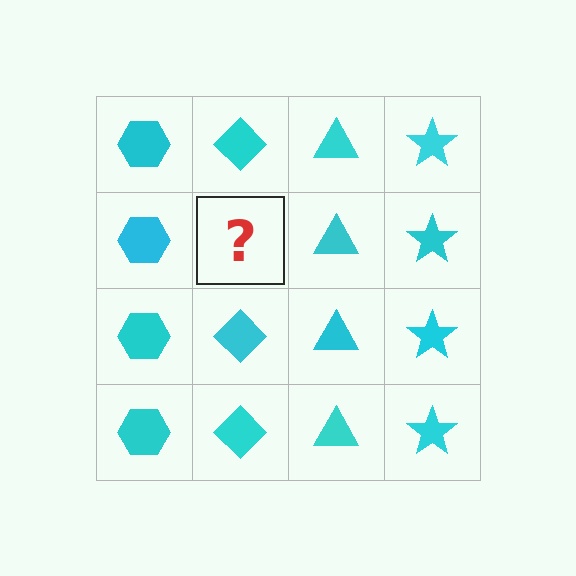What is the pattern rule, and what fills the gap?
The rule is that each column has a consistent shape. The gap should be filled with a cyan diamond.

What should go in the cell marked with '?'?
The missing cell should contain a cyan diamond.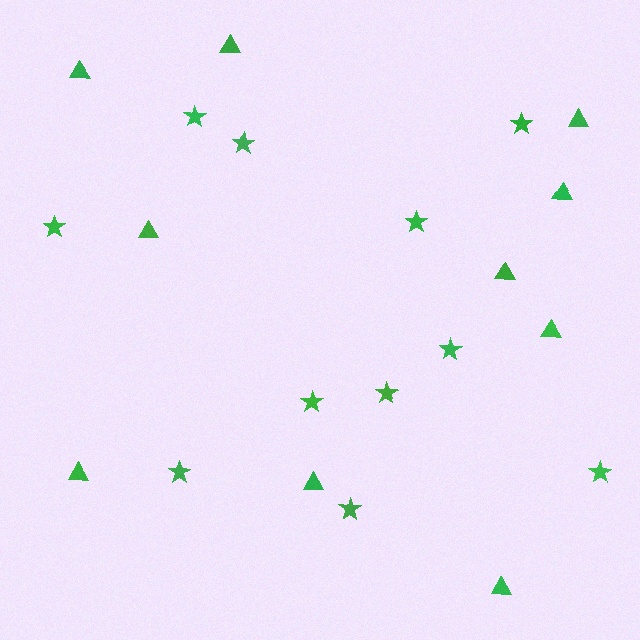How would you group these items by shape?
There are 2 groups: one group of stars (11) and one group of triangles (10).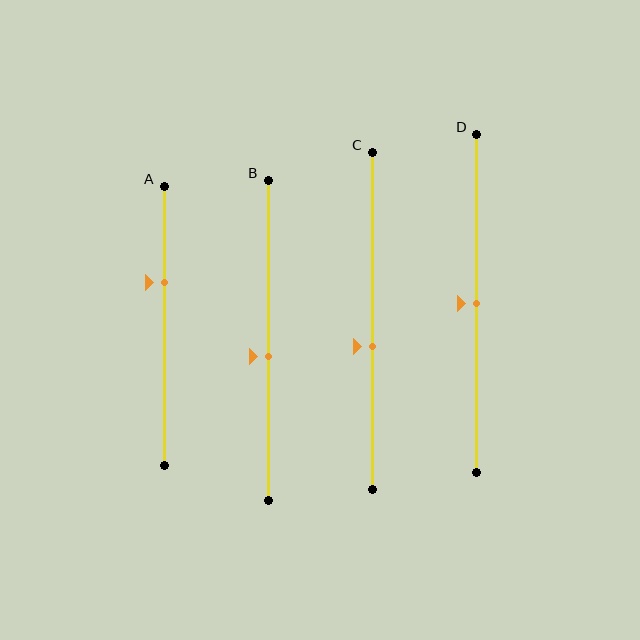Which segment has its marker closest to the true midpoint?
Segment D has its marker closest to the true midpoint.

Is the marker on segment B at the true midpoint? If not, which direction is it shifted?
No, the marker on segment B is shifted downward by about 5% of the segment length.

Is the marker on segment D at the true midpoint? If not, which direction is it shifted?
Yes, the marker on segment D is at the true midpoint.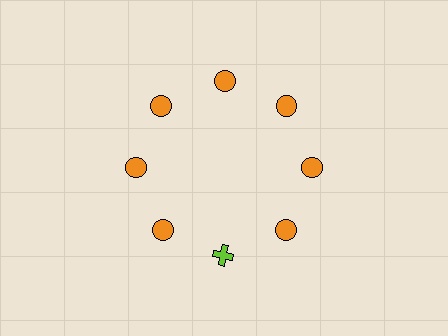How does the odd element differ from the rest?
It differs in both color (lime instead of orange) and shape (cross instead of circle).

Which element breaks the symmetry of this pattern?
The lime cross at roughly the 6 o'clock position breaks the symmetry. All other shapes are orange circles.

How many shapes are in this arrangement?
There are 8 shapes arranged in a ring pattern.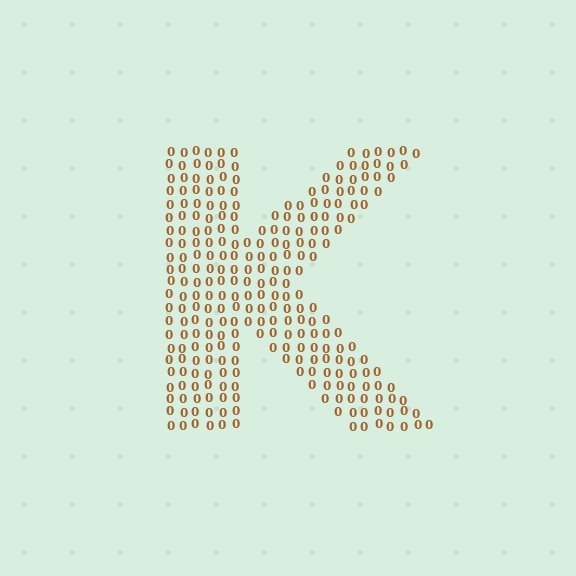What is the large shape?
The large shape is the letter K.